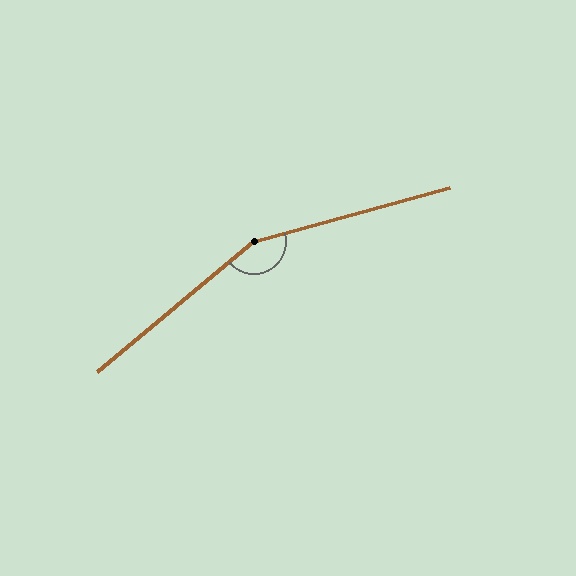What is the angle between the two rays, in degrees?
Approximately 156 degrees.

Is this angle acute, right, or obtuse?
It is obtuse.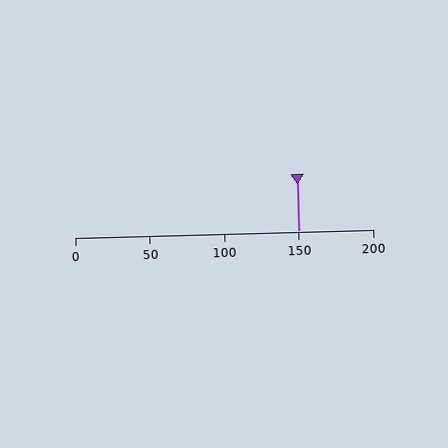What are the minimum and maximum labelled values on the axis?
The axis runs from 0 to 200.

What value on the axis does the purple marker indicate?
The marker indicates approximately 150.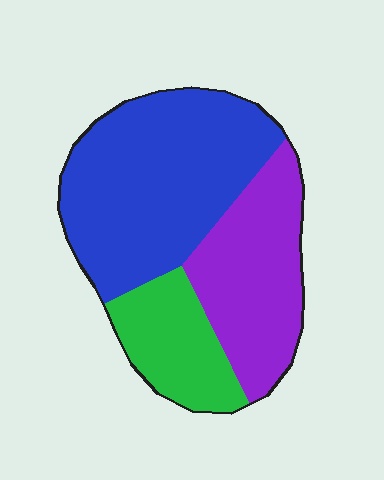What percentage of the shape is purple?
Purple covers 31% of the shape.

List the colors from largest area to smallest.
From largest to smallest: blue, purple, green.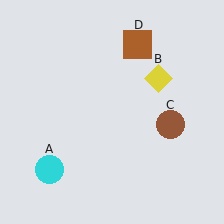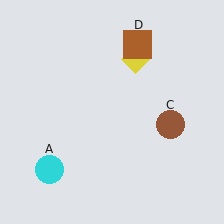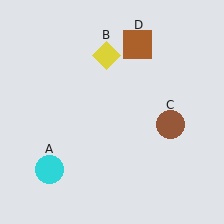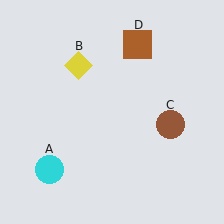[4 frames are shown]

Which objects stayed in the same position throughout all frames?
Cyan circle (object A) and brown circle (object C) and brown square (object D) remained stationary.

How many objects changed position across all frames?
1 object changed position: yellow diamond (object B).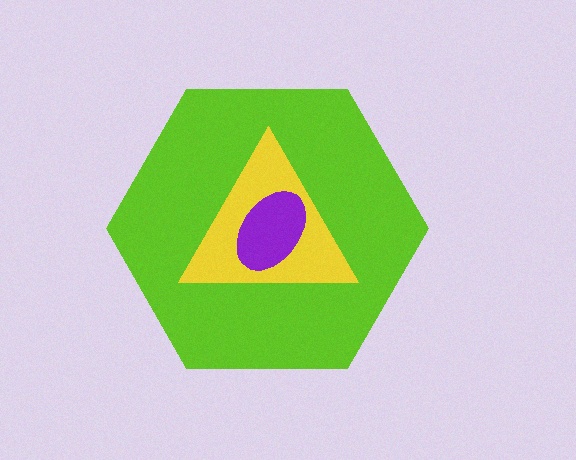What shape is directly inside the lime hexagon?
The yellow triangle.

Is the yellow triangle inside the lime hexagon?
Yes.